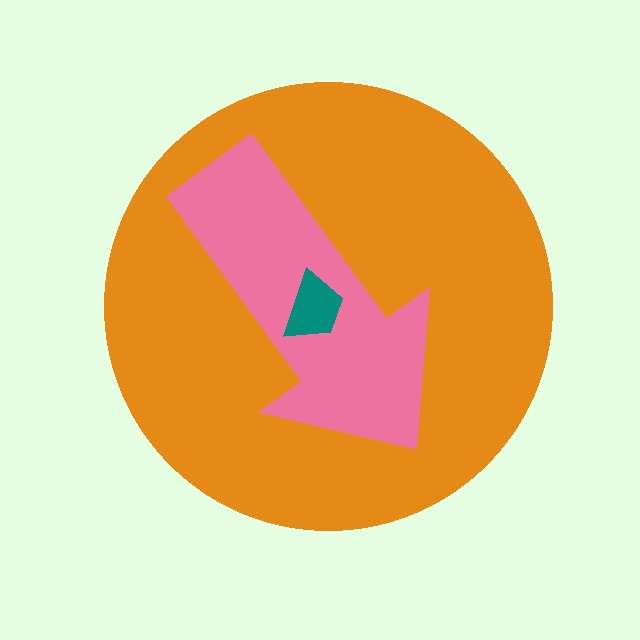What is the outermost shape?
The orange circle.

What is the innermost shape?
The teal trapezoid.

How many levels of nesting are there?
3.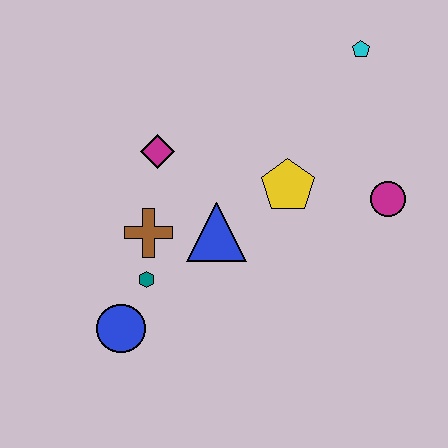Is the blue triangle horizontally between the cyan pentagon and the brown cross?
Yes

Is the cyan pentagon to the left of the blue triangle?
No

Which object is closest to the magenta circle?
The yellow pentagon is closest to the magenta circle.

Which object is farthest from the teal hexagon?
The cyan pentagon is farthest from the teal hexagon.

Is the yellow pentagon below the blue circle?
No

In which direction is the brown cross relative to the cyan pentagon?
The brown cross is to the left of the cyan pentagon.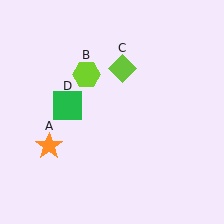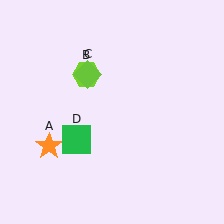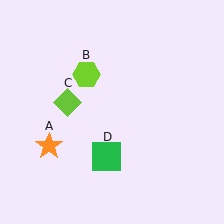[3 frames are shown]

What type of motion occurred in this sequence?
The lime diamond (object C), green square (object D) rotated counterclockwise around the center of the scene.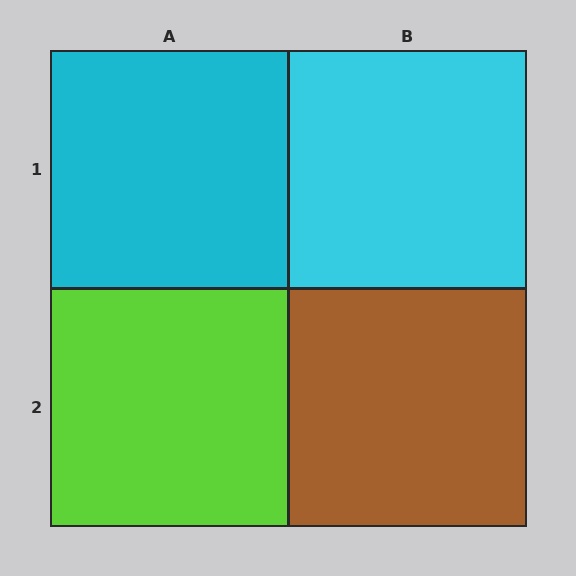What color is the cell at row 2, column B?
Brown.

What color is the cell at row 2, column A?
Lime.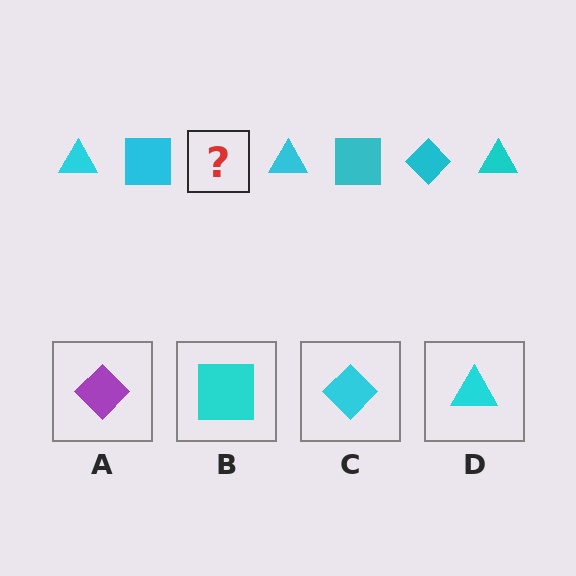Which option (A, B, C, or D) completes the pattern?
C.